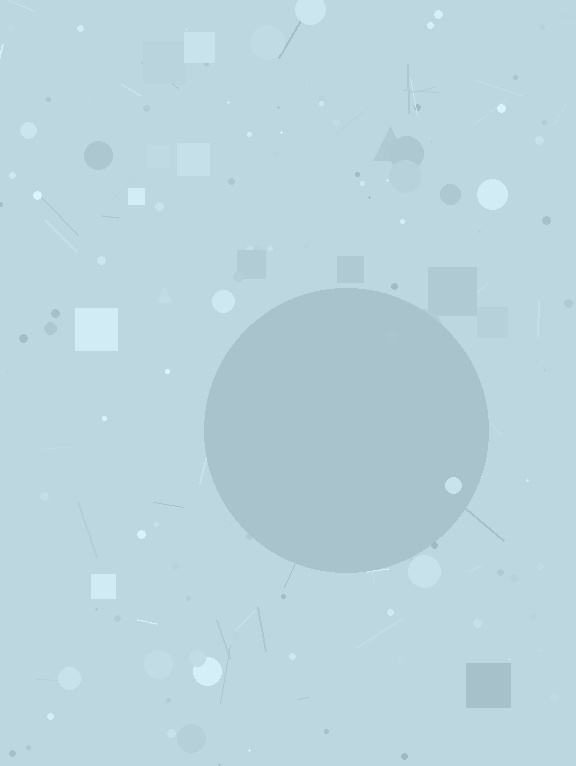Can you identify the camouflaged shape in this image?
The camouflaged shape is a circle.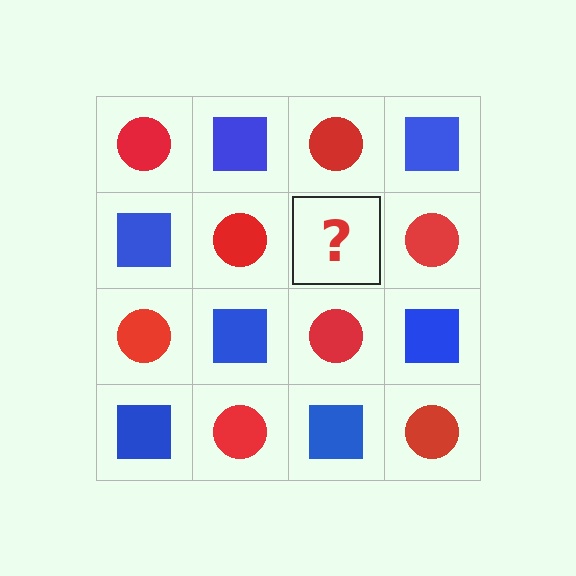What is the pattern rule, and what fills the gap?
The rule is that it alternates red circle and blue square in a checkerboard pattern. The gap should be filled with a blue square.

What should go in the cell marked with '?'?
The missing cell should contain a blue square.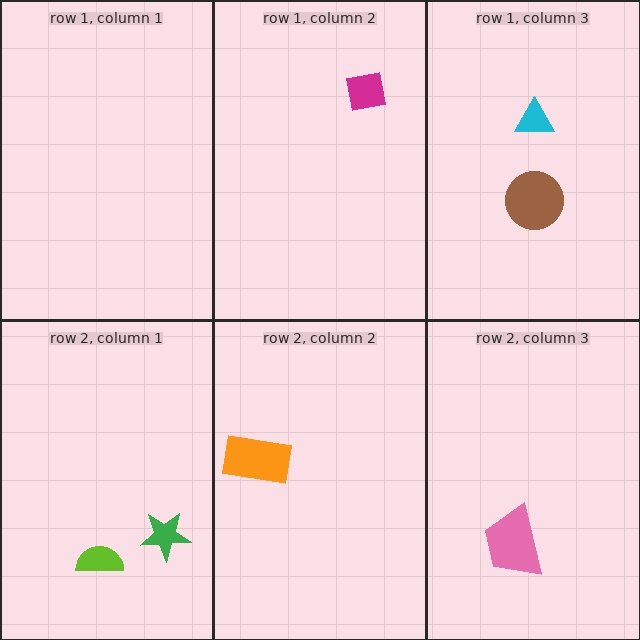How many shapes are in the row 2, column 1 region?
2.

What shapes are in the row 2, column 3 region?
The pink trapezoid.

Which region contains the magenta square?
The row 1, column 2 region.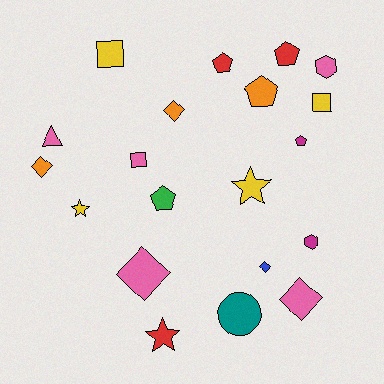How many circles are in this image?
There is 1 circle.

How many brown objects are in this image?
There are no brown objects.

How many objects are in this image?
There are 20 objects.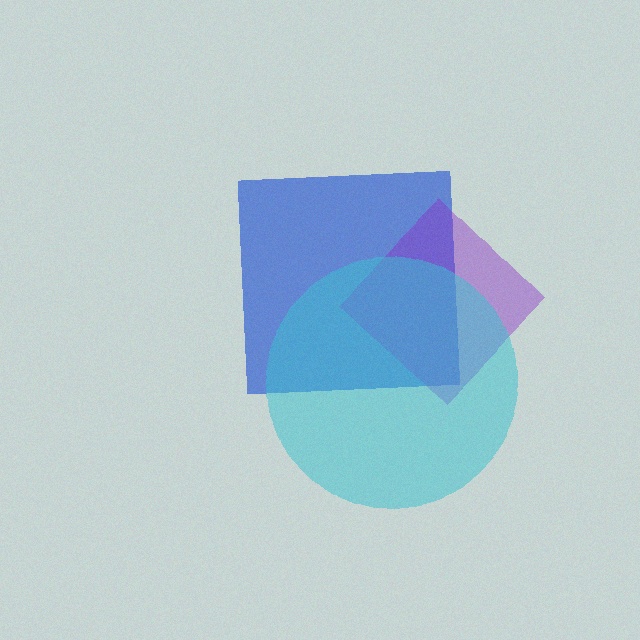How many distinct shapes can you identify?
There are 3 distinct shapes: a blue square, a purple diamond, a cyan circle.